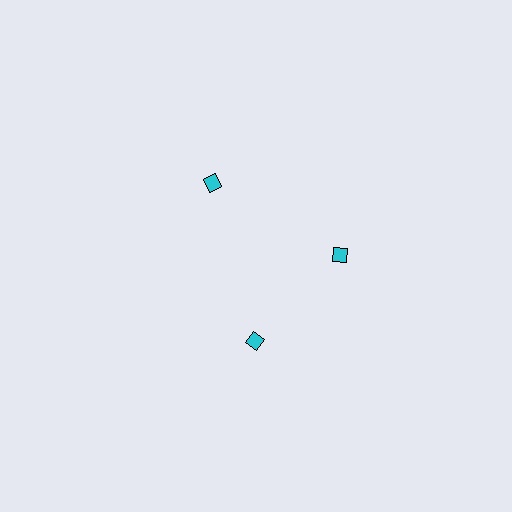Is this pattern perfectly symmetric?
No. The 3 cyan diamonds are arranged in a ring, but one element near the 7 o'clock position is rotated out of alignment along the ring, breaking the 3-fold rotational symmetry.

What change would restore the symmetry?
The symmetry would be restored by rotating it back into even spacing with its neighbors so that all 3 diamonds sit at equal angles and equal distance from the center.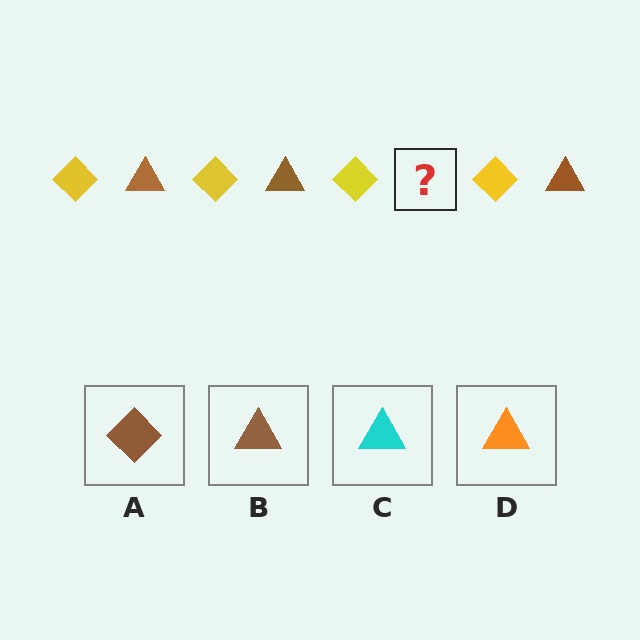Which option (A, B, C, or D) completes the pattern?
B.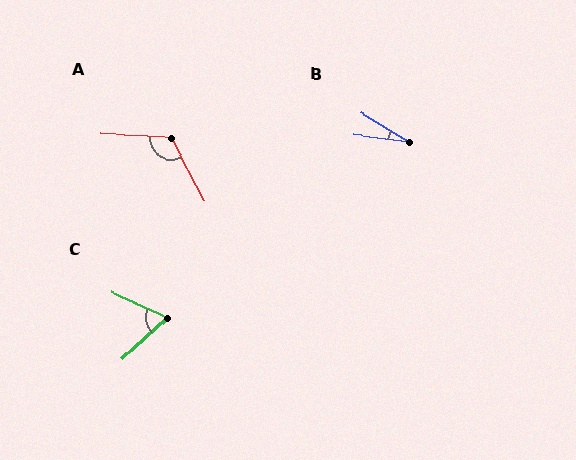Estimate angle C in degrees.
Approximately 67 degrees.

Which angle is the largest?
A, at approximately 120 degrees.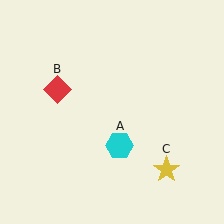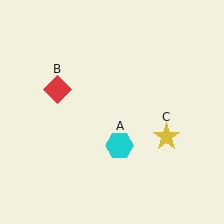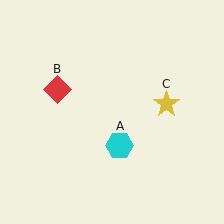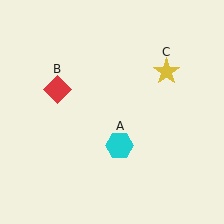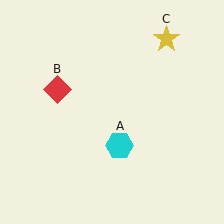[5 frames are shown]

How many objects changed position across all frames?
1 object changed position: yellow star (object C).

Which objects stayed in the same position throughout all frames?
Cyan hexagon (object A) and red diamond (object B) remained stationary.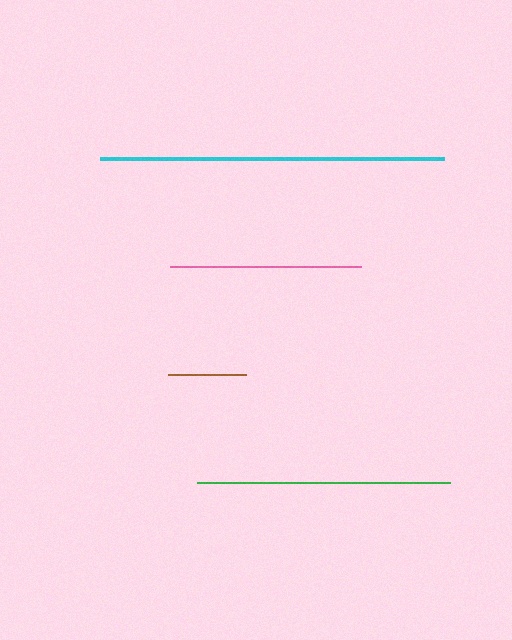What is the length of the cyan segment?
The cyan segment is approximately 345 pixels long.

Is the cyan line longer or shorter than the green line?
The cyan line is longer than the green line.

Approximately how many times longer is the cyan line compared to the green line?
The cyan line is approximately 1.4 times the length of the green line.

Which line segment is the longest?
The cyan line is the longest at approximately 345 pixels.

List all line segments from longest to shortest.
From longest to shortest: cyan, green, pink, brown.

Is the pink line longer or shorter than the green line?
The green line is longer than the pink line.